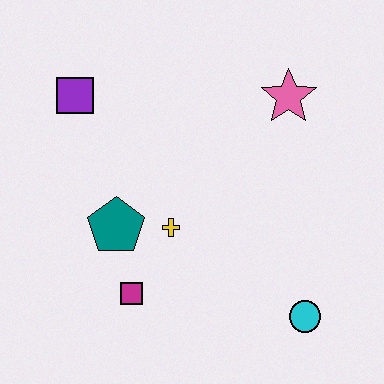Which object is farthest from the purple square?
The cyan circle is farthest from the purple square.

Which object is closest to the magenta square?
The teal pentagon is closest to the magenta square.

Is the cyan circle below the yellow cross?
Yes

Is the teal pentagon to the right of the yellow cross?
No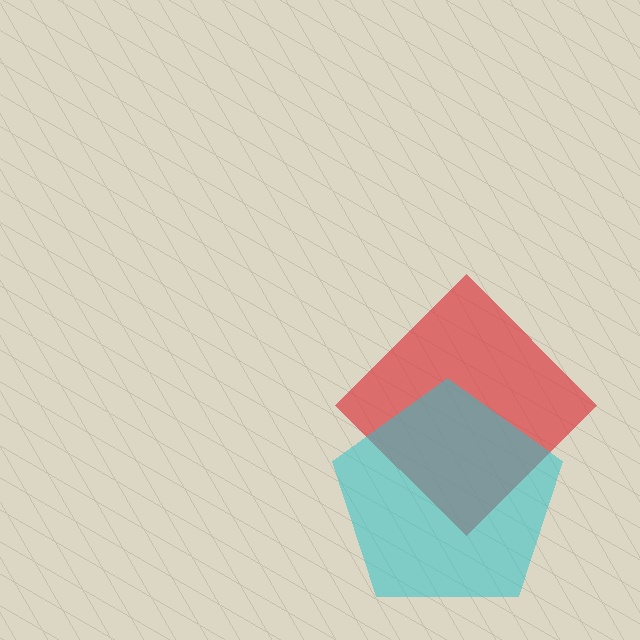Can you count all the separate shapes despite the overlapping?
Yes, there are 2 separate shapes.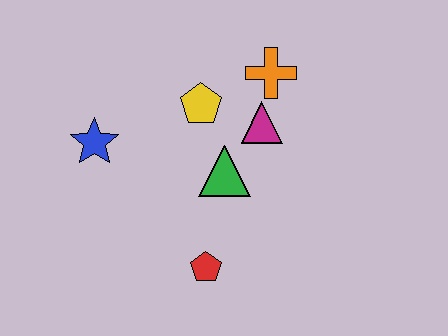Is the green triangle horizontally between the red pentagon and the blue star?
No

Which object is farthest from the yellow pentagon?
The red pentagon is farthest from the yellow pentagon.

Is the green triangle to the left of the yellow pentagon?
No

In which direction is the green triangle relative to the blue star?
The green triangle is to the right of the blue star.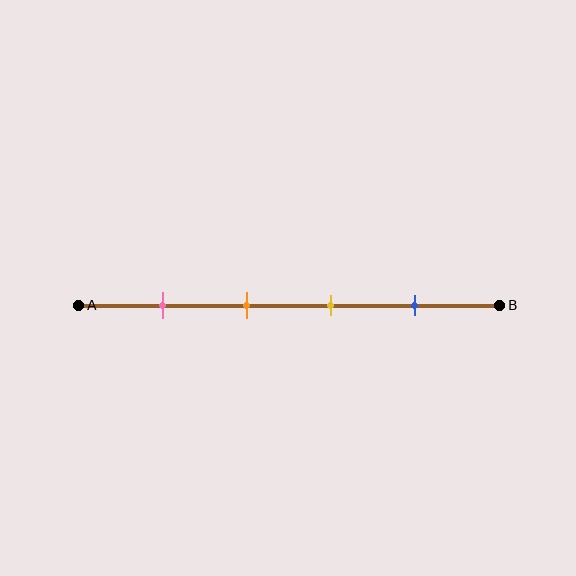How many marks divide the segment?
There are 4 marks dividing the segment.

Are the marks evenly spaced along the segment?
Yes, the marks are approximately evenly spaced.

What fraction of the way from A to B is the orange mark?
The orange mark is approximately 40% (0.4) of the way from A to B.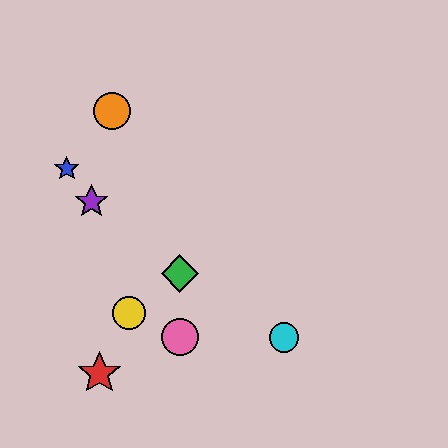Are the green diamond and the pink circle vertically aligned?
Yes, both are at x≈180.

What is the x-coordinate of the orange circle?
The orange circle is at x≈112.